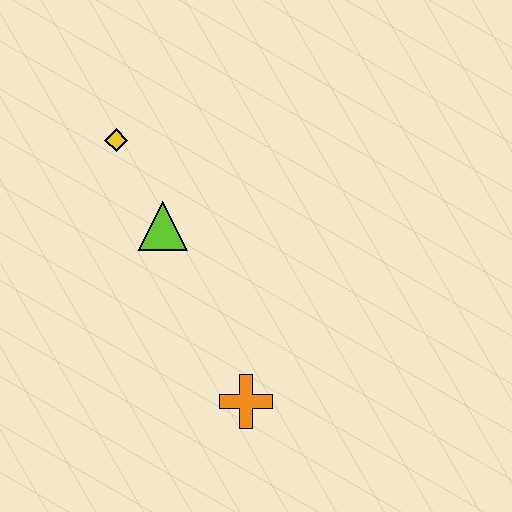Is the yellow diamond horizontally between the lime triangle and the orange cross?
No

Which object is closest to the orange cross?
The lime triangle is closest to the orange cross.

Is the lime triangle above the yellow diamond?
No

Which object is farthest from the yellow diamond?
The orange cross is farthest from the yellow diamond.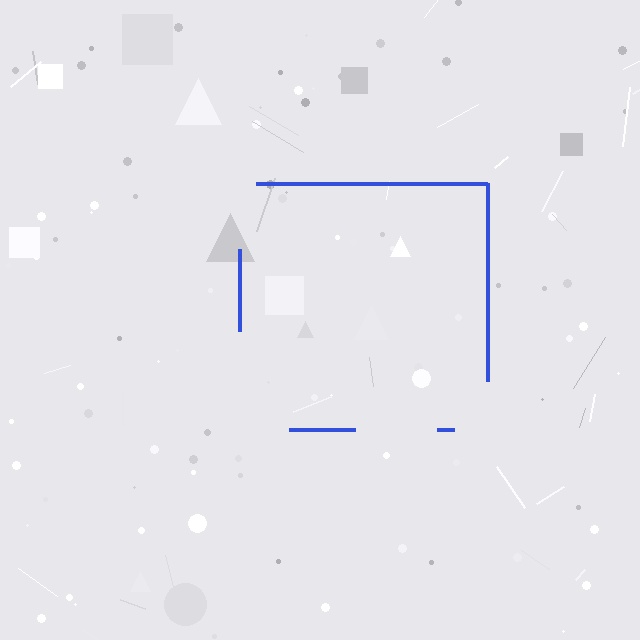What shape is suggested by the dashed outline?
The dashed outline suggests a square.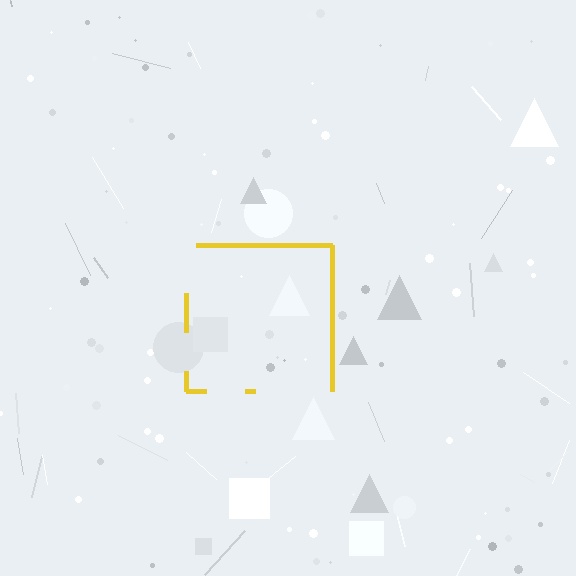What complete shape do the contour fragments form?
The contour fragments form a square.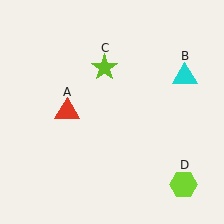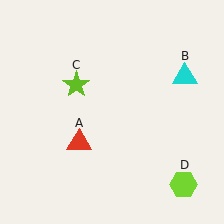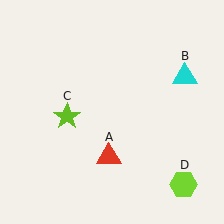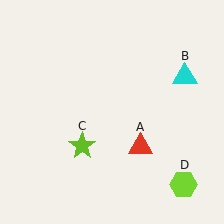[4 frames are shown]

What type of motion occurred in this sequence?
The red triangle (object A), lime star (object C) rotated counterclockwise around the center of the scene.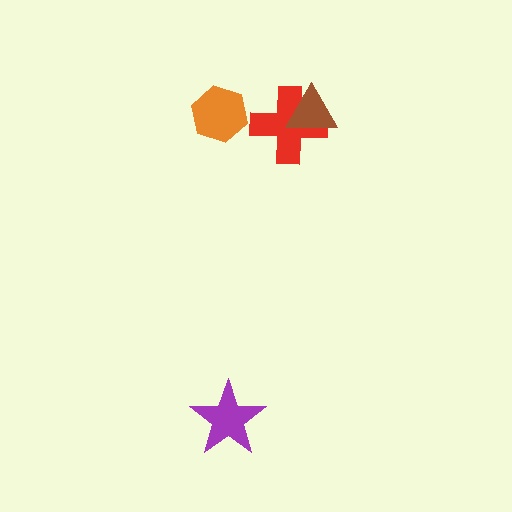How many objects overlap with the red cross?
1 object overlaps with the red cross.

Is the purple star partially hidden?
No, no other shape covers it.